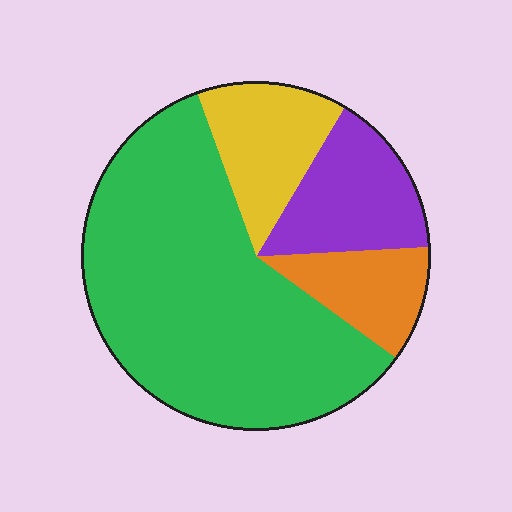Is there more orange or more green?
Green.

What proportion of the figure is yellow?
Yellow covers around 15% of the figure.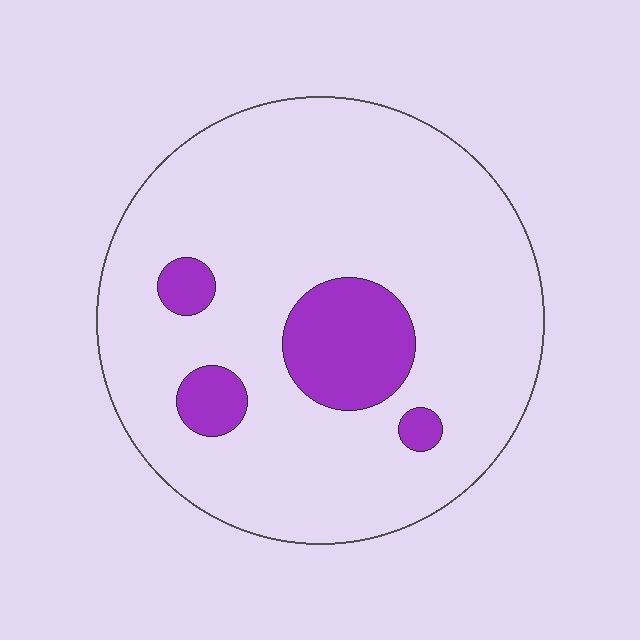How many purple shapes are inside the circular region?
4.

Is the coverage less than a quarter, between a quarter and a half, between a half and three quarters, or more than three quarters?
Less than a quarter.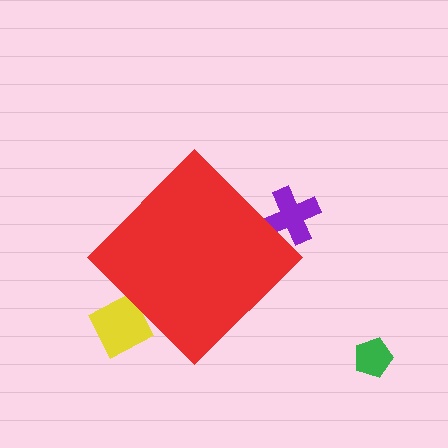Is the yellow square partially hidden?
Yes, the yellow square is partially hidden behind the red diamond.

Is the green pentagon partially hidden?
No, the green pentagon is fully visible.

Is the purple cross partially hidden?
Yes, the purple cross is partially hidden behind the red diamond.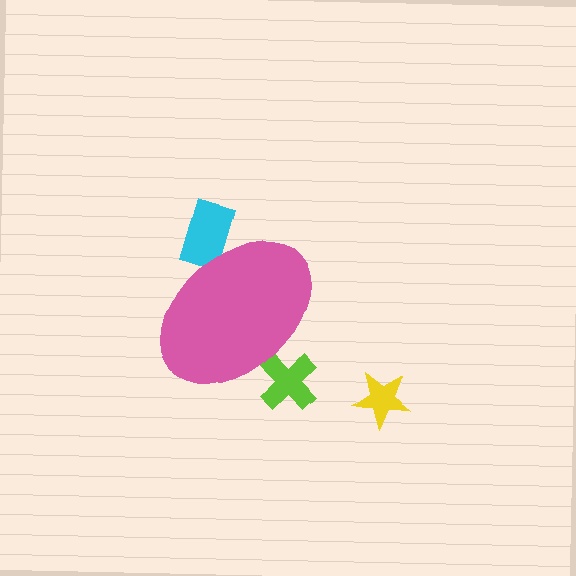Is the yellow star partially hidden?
No, the yellow star is fully visible.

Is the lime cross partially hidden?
Yes, the lime cross is partially hidden behind the pink ellipse.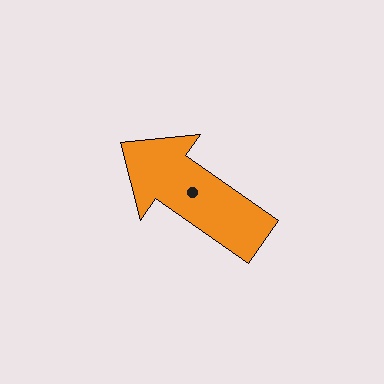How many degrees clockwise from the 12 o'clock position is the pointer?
Approximately 305 degrees.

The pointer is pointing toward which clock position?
Roughly 10 o'clock.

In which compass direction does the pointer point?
Northwest.